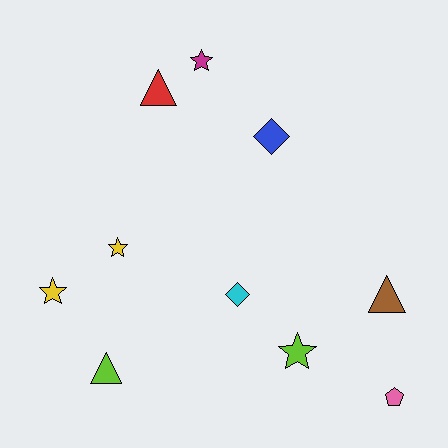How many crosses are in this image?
There are no crosses.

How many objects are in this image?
There are 10 objects.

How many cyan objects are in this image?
There is 1 cyan object.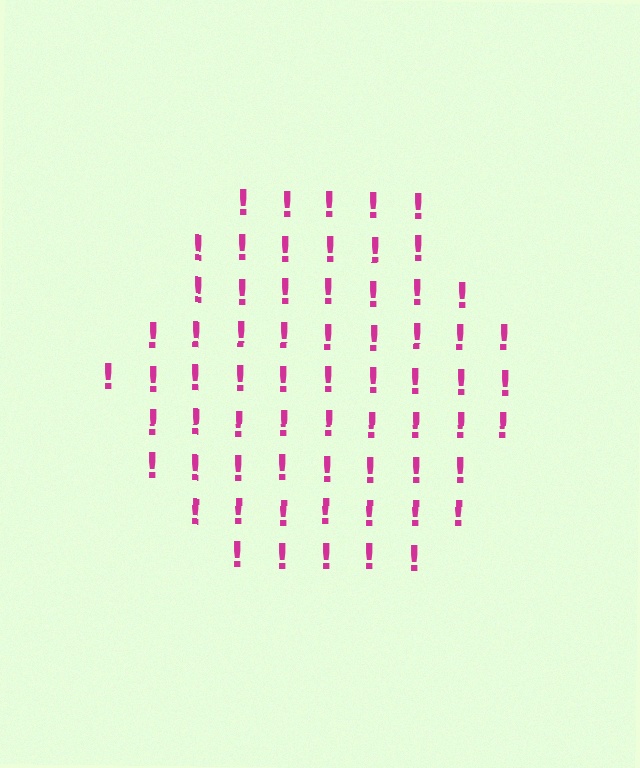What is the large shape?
The large shape is a hexagon.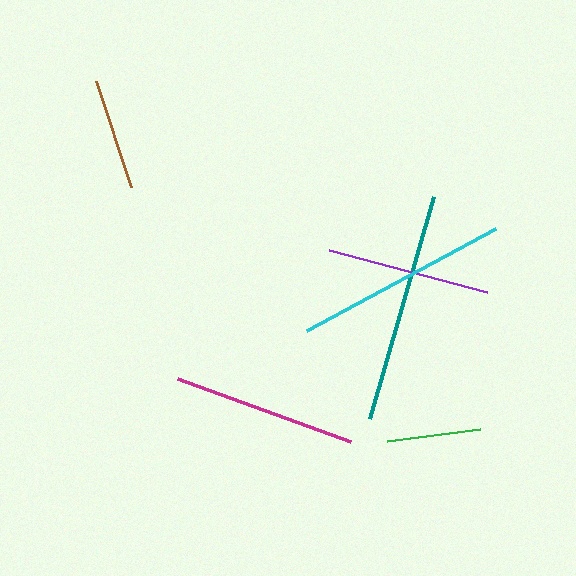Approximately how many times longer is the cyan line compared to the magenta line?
The cyan line is approximately 1.2 times the length of the magenta line.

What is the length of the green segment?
The green segment is approximately 94 pixels long.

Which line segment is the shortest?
The green line is the shortest at approximately 94 pixels.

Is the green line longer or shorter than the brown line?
The brown line is longer than the green line.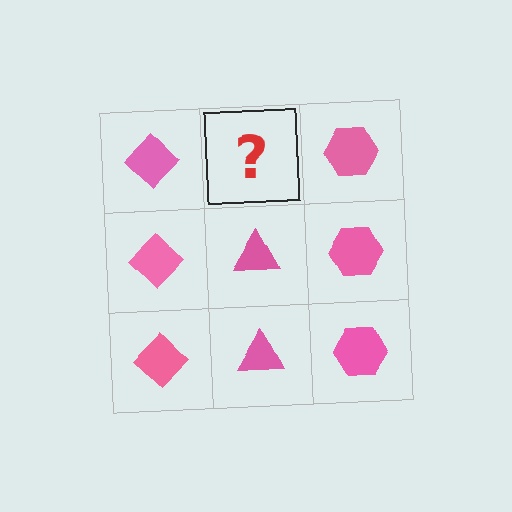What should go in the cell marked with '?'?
The missing cell should contain a pink triangle.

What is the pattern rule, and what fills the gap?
The rule is that each column has a consistent shape. The gap should be filled with a pink triangle.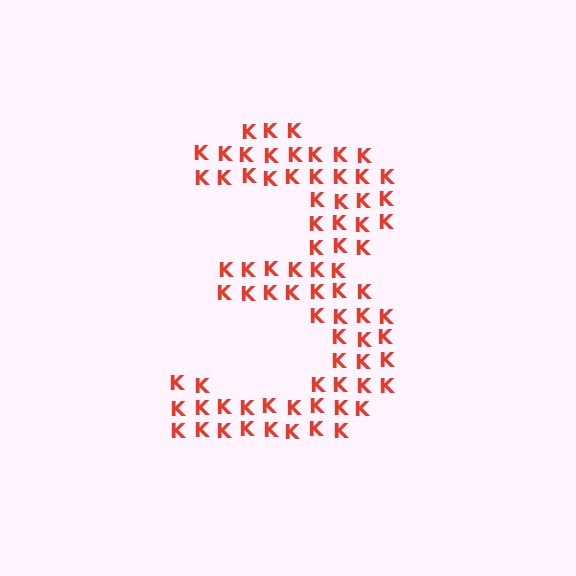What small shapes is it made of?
It is made of small letter K's.